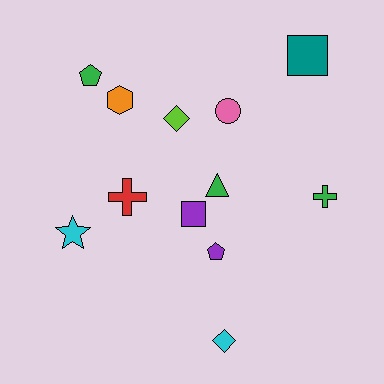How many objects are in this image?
There are 12 objects.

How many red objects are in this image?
There is 1 red object.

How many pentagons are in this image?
There are 2 pentagons.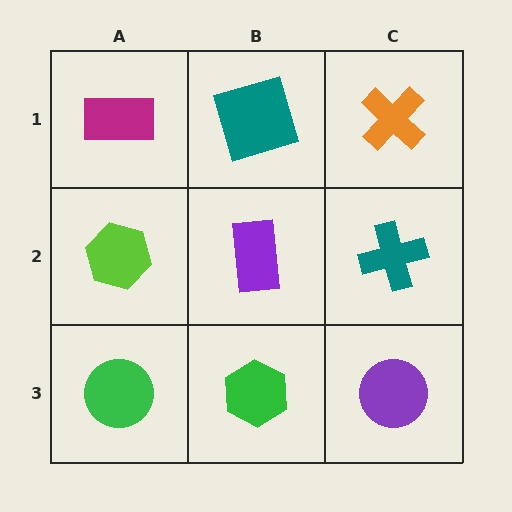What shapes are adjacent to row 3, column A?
A lime hexagon (row 2, column A), a green hexagon (row 3, column B).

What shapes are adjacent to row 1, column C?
A teal cross (row 2, column C), a teal square (row 1, column B).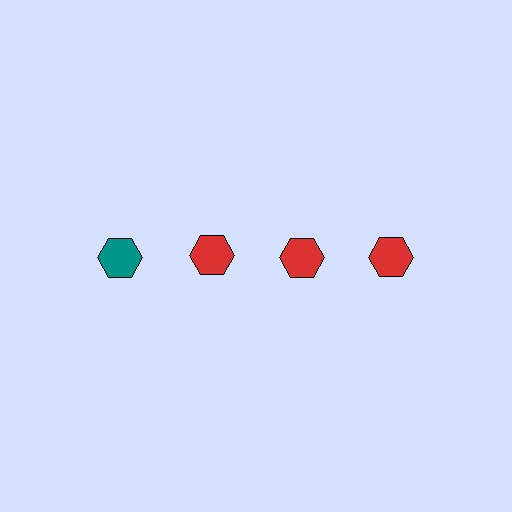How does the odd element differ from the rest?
It has a different color: teal instead of red.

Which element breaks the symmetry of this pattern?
The teal hexagon in the top row, leftmost column breaks the symmetry. All other shapes are red hexagons.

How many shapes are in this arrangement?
There are 4 shapes arranged in a grid pattern.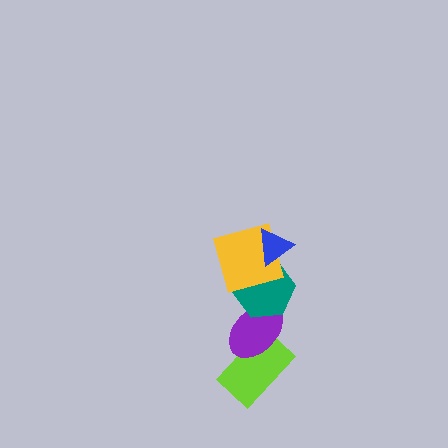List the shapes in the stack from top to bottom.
From top to bottom: the blue triangle, the yellow square, the teal hexagon, the purple ellipse, the lime rectangle.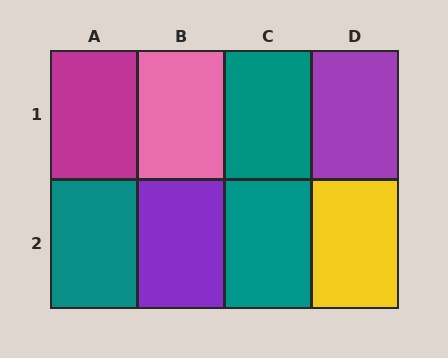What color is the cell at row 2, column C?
Teal.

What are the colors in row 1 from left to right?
Magenta, pink, teal, purple.